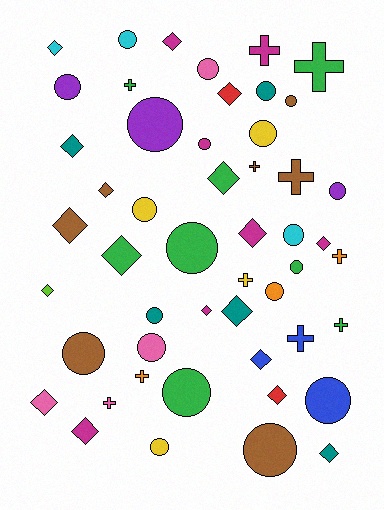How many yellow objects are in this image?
There are 4 yellow objects.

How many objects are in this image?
There are 50 objects.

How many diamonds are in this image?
There are 18 diamonds.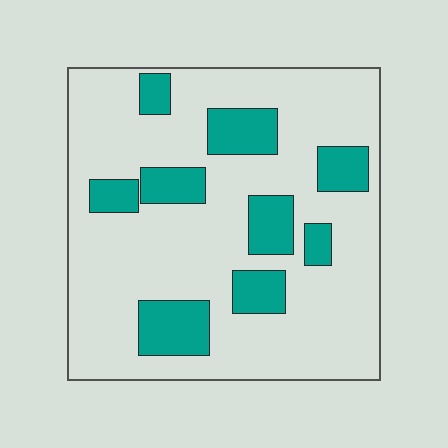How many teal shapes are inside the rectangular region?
9.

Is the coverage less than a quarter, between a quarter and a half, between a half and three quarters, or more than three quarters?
Less than a quarter.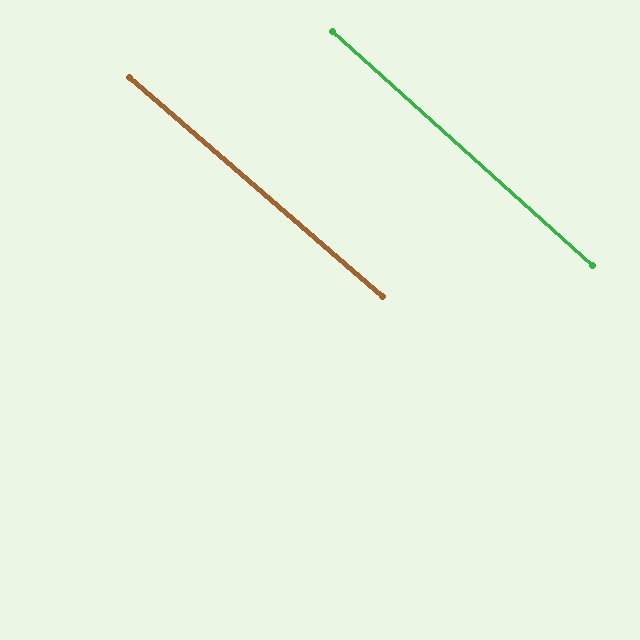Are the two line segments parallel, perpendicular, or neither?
Parallel — their directions differ by only 1.2°.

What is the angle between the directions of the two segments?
Approximately 1 degree.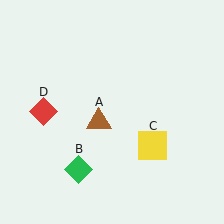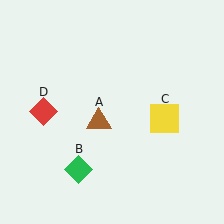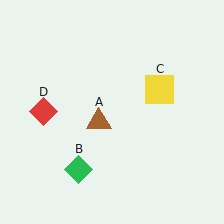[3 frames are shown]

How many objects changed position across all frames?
1 object changed position: yellow square (object C).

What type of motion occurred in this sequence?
The yellow square (object C) rotated counterclockwise around the center of the scene.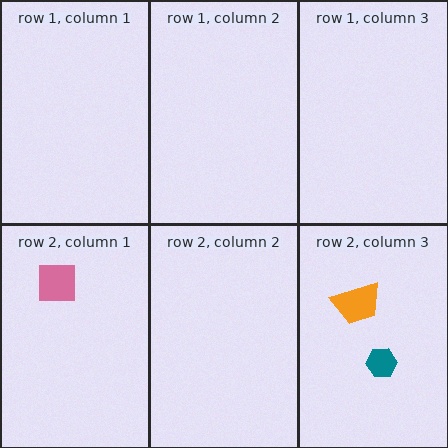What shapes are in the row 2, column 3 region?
The teal hexagon, the orange trapezoid.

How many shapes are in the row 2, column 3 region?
2.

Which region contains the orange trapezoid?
The row 2, column 3 region.